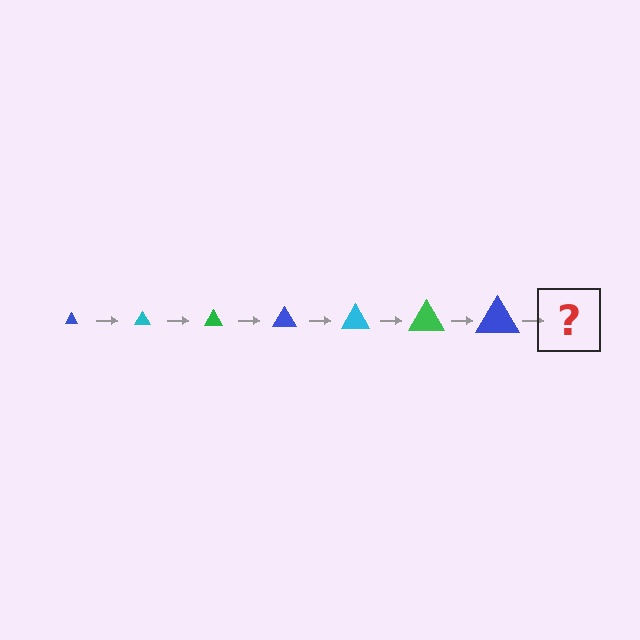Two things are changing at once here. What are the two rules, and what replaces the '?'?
The two rules are that the triangle grows larger each step and the color cycles through blue, cyan, and green. The '?' should be a cyan triangle, larger than the previous one.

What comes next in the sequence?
The next element should be a cyan triangle, larger than the previous one.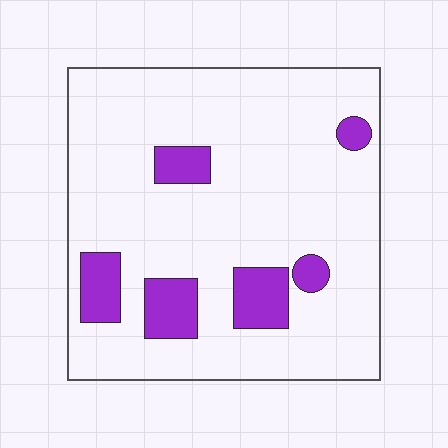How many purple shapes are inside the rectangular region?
6.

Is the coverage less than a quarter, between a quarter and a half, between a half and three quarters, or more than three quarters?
Less than a quarter.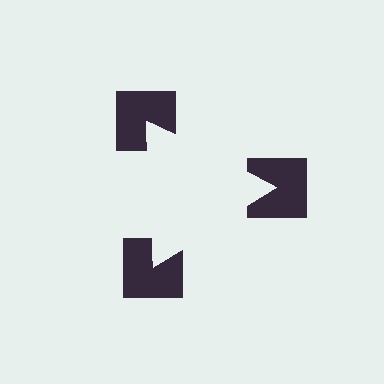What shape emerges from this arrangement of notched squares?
An illusory triangle — its edges are inferred from the aligned wedge cuts in the notched squares, not physically drawn.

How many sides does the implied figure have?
3 sides.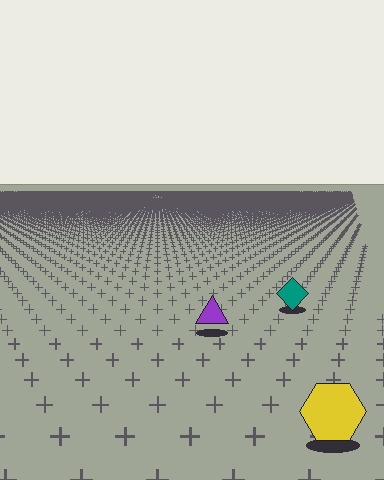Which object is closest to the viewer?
The yellow hexagon is closest. The texture marks near it are larger and more spread out.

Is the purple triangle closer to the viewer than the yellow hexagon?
No. The yellow hexagon is closer — you can tell from the texture gradient: the ground texture is coarser near it.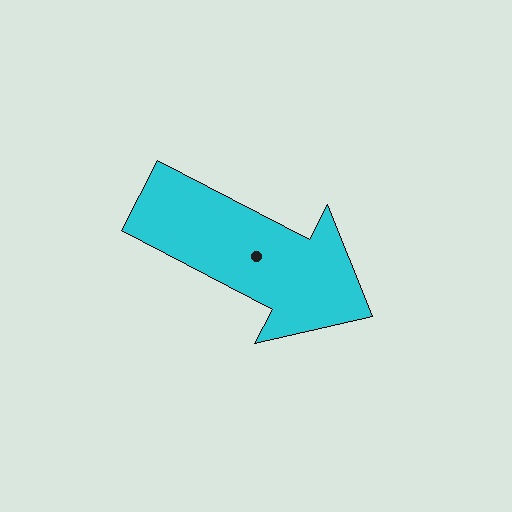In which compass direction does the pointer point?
Southeast.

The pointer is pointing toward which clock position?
Roughly 4 o'clock.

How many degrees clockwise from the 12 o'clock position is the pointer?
Approximately 117 degrees.